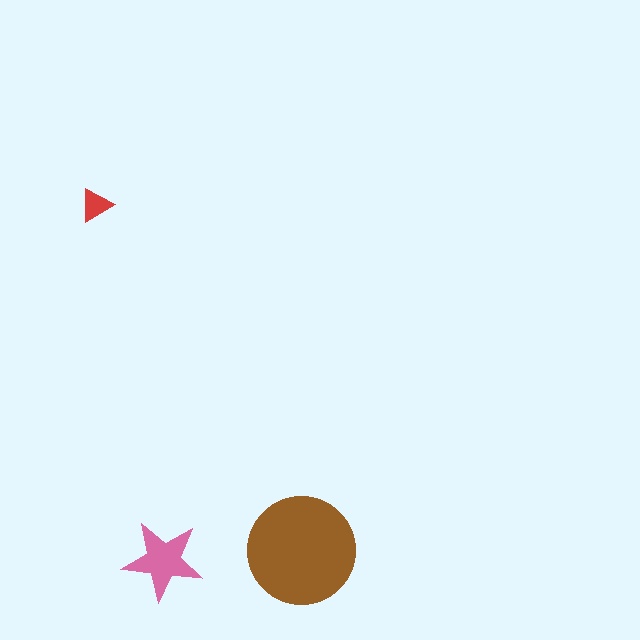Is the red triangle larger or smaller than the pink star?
Smaller.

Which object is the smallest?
The red triangle.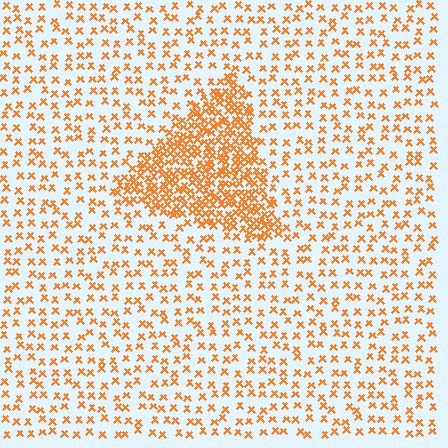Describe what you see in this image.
The image contains small orange elements arranged at two different densities. A triangle-shaped region is visible where the elements are more densely packed than the surrounding area.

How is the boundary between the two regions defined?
The boundary is defined by a change in element density (approximately 2.8x ratio). All elements are the same color, size, and shape.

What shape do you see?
I see a triangle.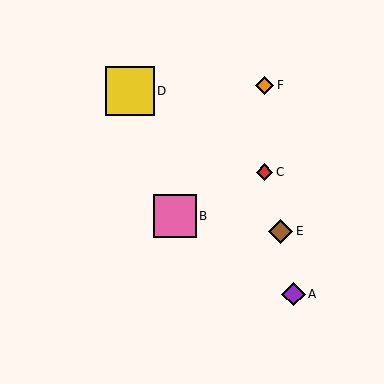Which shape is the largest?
The yellow square (labeled D) is the largest.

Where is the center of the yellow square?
The center of the yellow square is at (130, 91).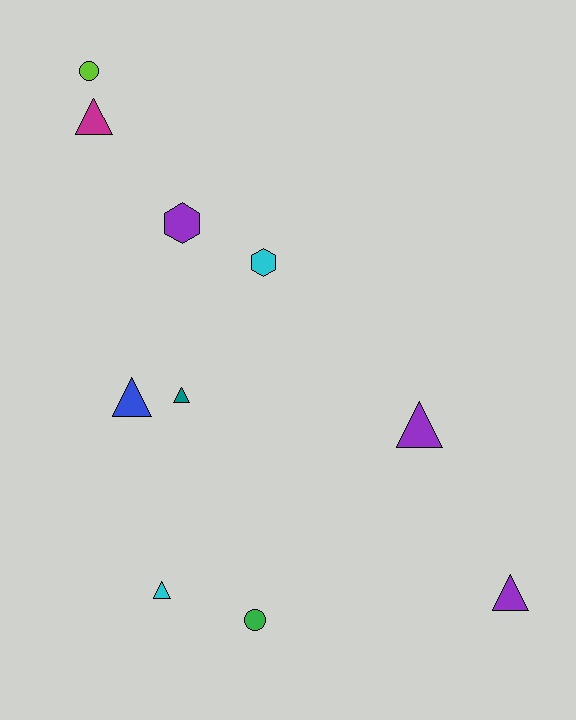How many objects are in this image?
There are 10 objects.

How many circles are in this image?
There are 2 circles.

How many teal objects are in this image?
There is 1 teal object.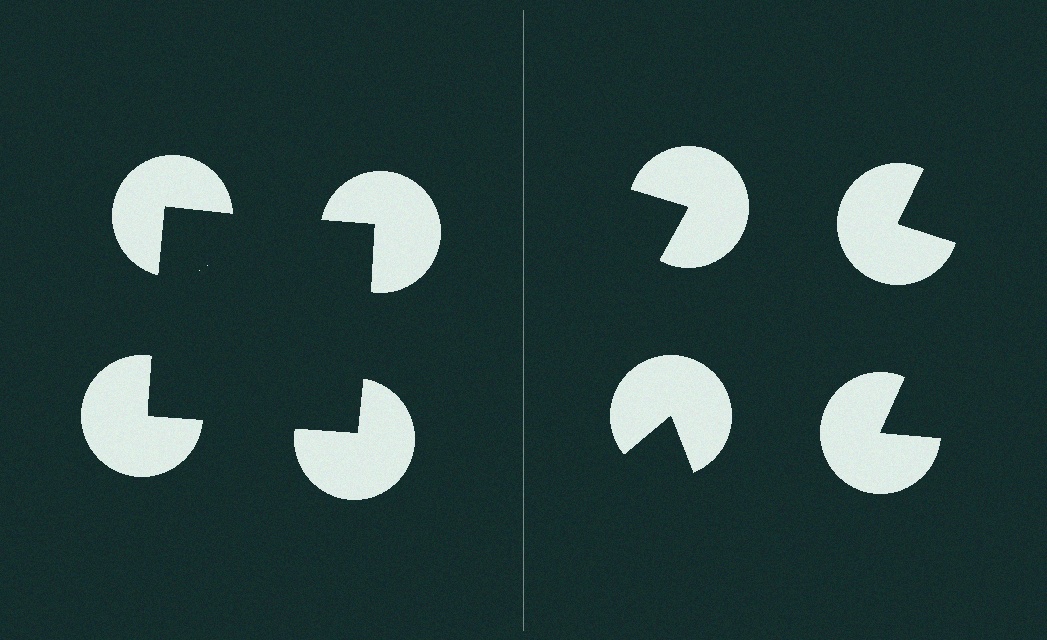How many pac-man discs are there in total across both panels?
8 — 4 on each side.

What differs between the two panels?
The pac-man discs are positioned identically on both sides; only the wedge orientations differ. On the left they align to a square; on the right they are misaligned.